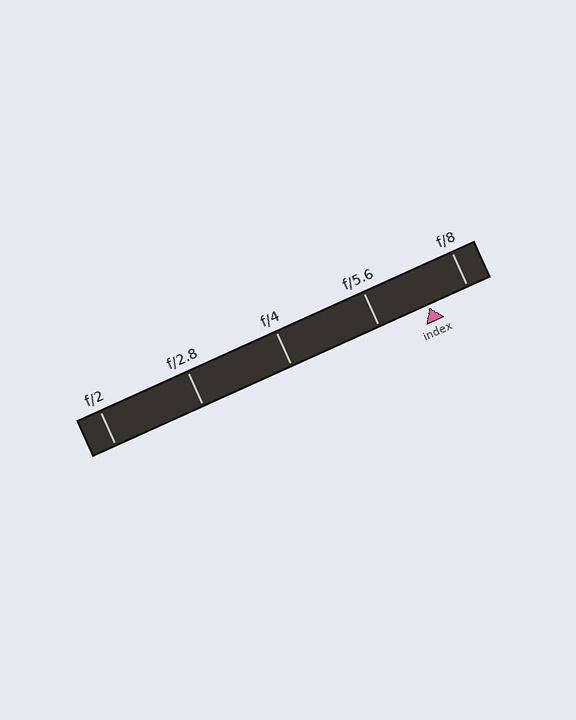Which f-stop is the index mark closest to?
The index mark is closest to f/8.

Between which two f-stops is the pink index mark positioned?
The index mark is between f/5.6 and f/8.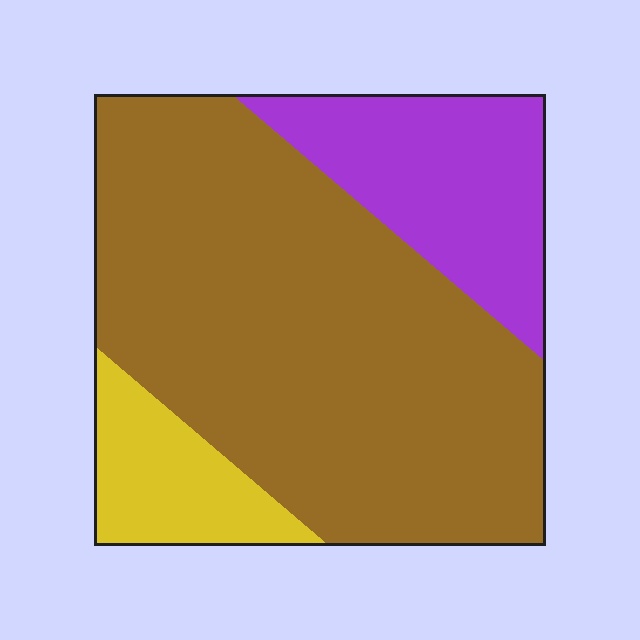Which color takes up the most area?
Brown, at roughly 70%.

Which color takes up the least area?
Yellow, at roughly 10%.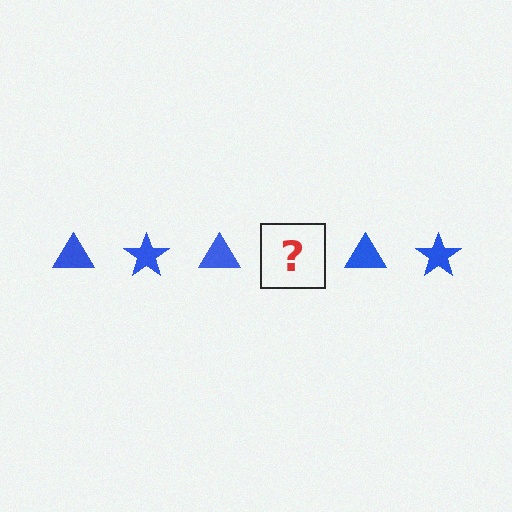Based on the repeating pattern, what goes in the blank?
The blank should be a blue star.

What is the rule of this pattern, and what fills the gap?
The rule is that the pattern cycles through triangle, star shapes in blue. The gap should be filled with a blue star.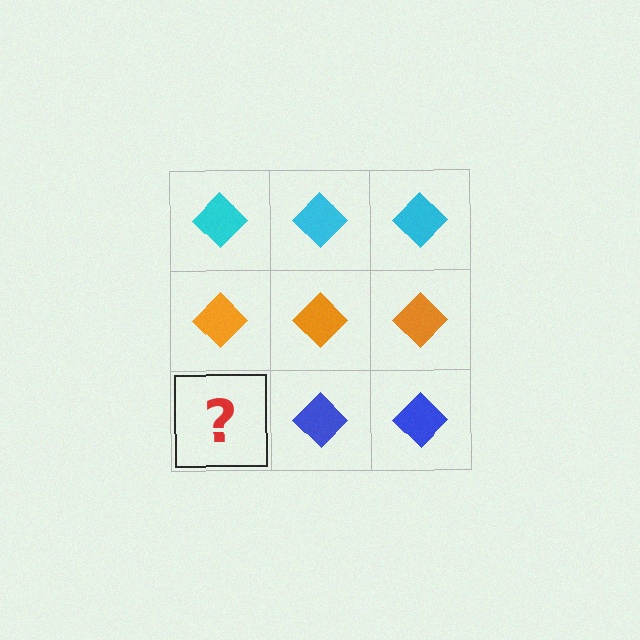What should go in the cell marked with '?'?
The missing cell should contain a blue diamond.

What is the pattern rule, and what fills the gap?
The rule is that each row has a consistent color. The gap should be filled with a blue diamond.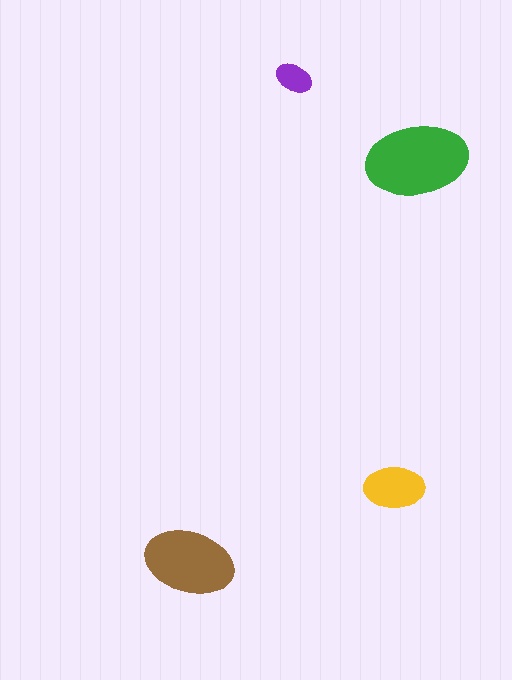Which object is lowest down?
The brown ellipse is bottommost.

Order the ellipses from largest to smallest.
the green one, the brown one, the yellow one, the purple one.